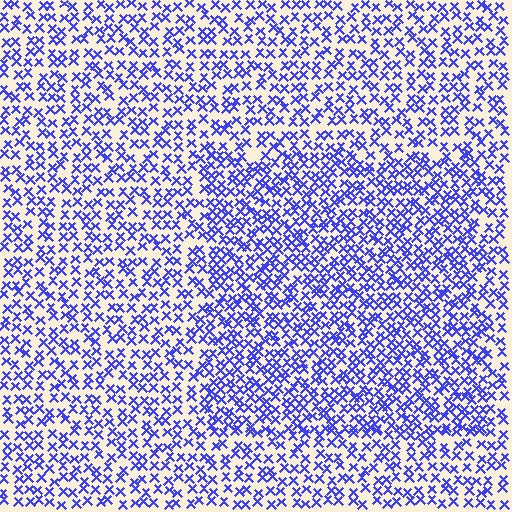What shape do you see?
I see a rectangle.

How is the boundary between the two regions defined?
The boundary is defined by a change in element density (approximately 1.5x ratio). All elements are the same color, size, and shape.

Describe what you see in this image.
The image contains small blue elements arranged at two different densities. A rectangle-shaped region is visible where the elements are more densely packed than the surrounding area.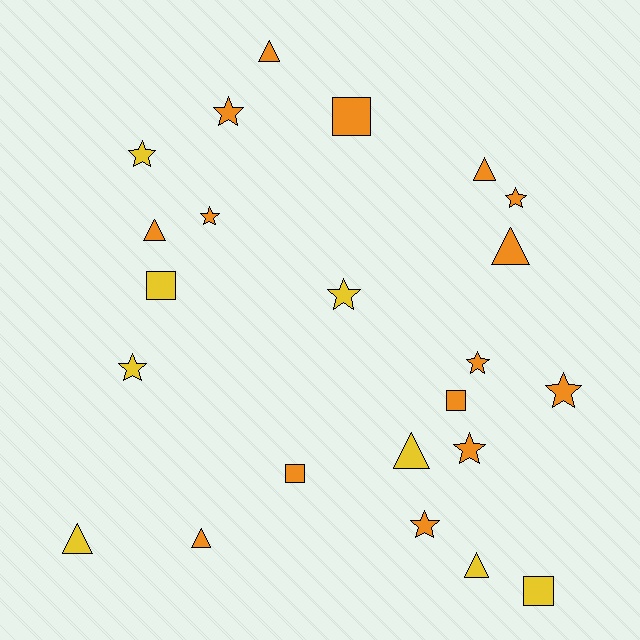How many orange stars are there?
There are 7 orange stars.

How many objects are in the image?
There are 23 objects.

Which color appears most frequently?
Orange, with 15 objects.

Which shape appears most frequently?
Star, with 10 objects.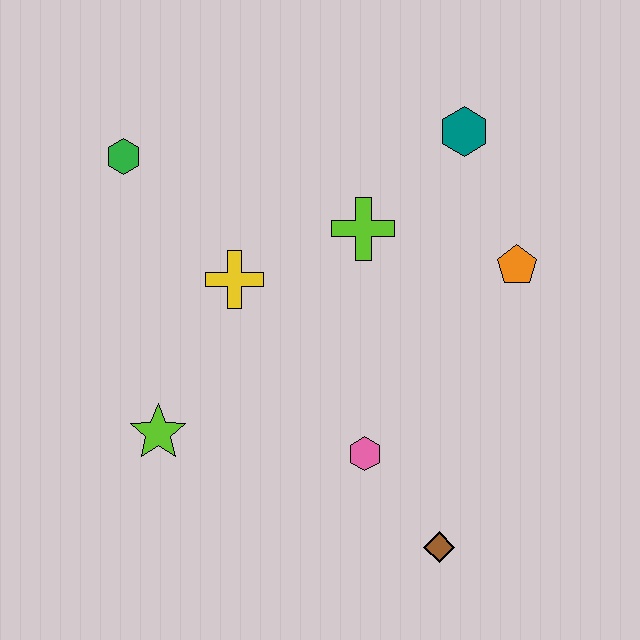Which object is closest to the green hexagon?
The yellow cross is closest to the green hexagon.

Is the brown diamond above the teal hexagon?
No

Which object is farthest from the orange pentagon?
The green hexagon is farthest from the orange pentagon.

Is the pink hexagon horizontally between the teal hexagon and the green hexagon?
Yes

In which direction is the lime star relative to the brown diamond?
The lime star is to the left of the brown diamond.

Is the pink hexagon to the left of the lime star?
No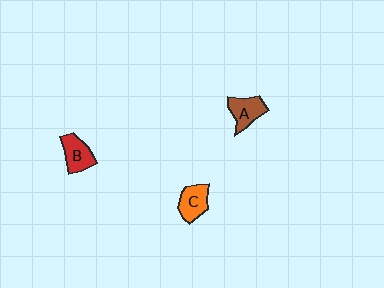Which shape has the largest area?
Shape A (brown).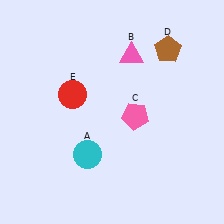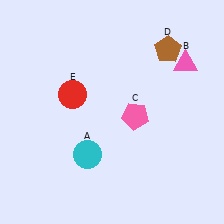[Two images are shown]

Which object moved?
The pink triangle (B) moved right.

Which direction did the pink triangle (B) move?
The pink triangle (B) moved right.